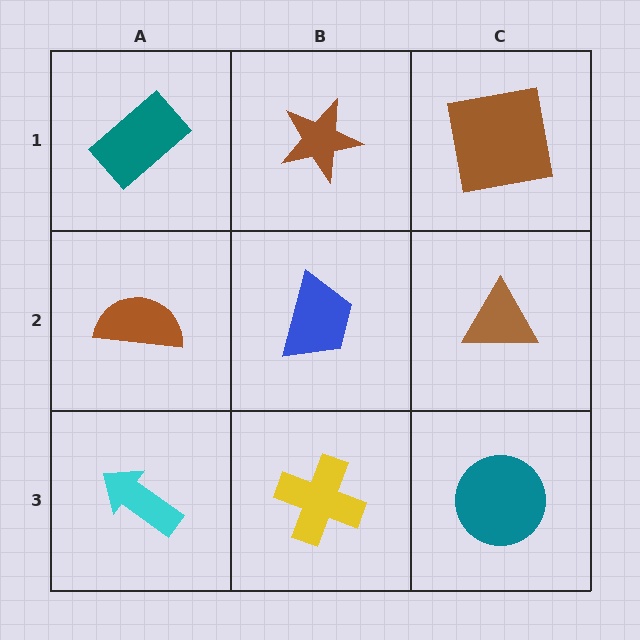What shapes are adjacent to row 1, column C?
A brown triangle (row 2, column C), a brown star (row 1, column B).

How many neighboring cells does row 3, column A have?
2.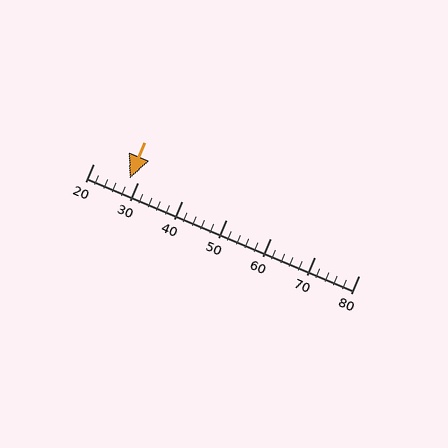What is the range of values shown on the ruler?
The ruler shows values from 20 to 80.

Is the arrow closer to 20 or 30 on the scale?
The arrow is closer to 30.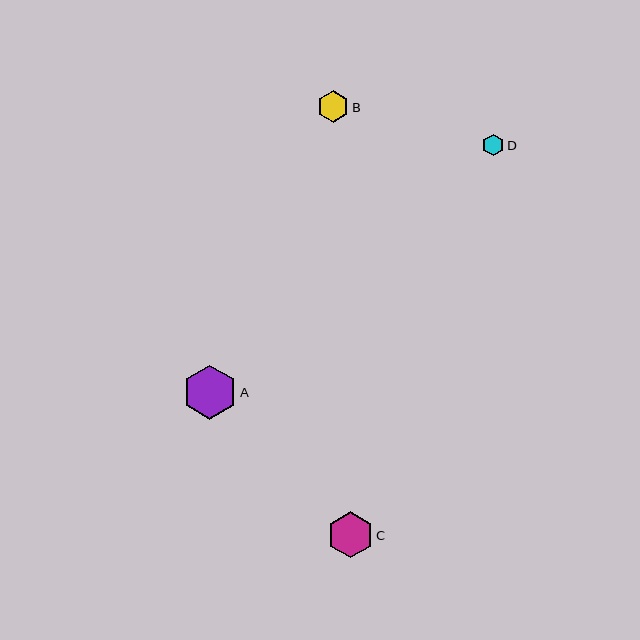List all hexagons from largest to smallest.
From largest to smallest: A, C, B, D.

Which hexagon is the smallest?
Hexagon D is the smallest with a size of approximately 22 pixels.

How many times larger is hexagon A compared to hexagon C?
Hexagon A is approximately 1.2 times the size of hexagon C.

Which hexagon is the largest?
Hexagon A is the largest with a size of approximately 54 pixels.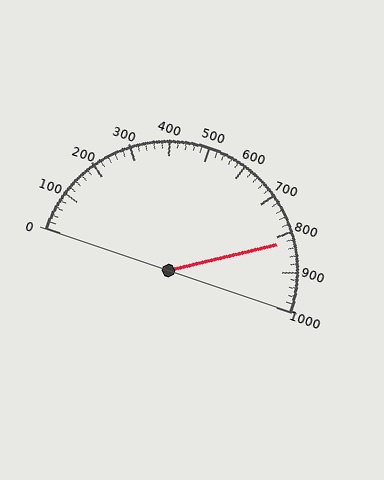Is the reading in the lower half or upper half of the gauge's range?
The reading is in the upper half of the range (0 to 1000).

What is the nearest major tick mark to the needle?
The nearest major tick mark is 800.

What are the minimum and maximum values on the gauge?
The gauge ranges from 0 to 1000.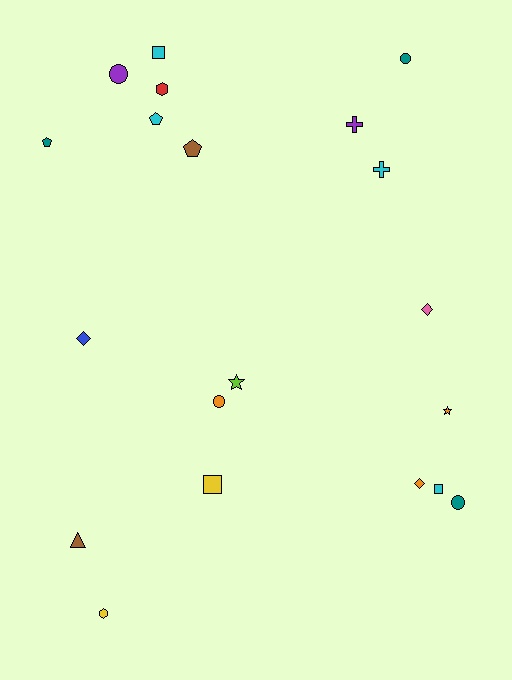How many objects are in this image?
There are 20 objects.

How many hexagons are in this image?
There are 2 hexagons.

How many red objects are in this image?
There is 1 red object.